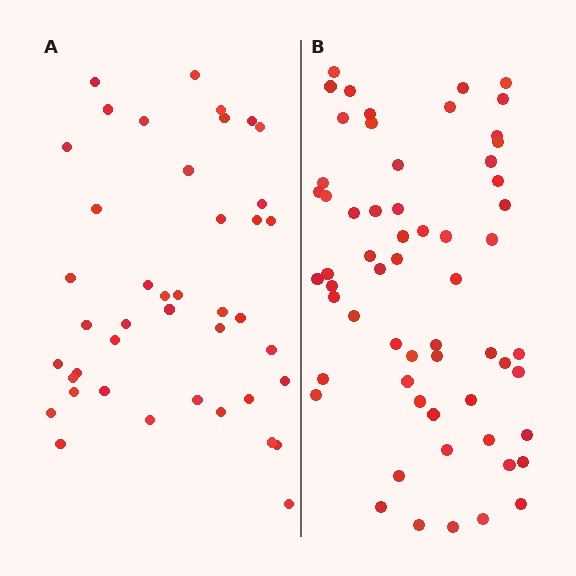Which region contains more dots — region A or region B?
Region B (the right region) has more dots.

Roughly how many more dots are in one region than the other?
Region B has approximately 20 more dots than region A.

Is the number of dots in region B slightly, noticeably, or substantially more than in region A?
Region B has noticeably more, but not dramatically so. The ratio is roughly 1.4 to 1.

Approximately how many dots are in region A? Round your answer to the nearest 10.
About 40 dots. (The exact count is 42, which rounds to 40.)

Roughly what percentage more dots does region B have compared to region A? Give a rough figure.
About 45% more.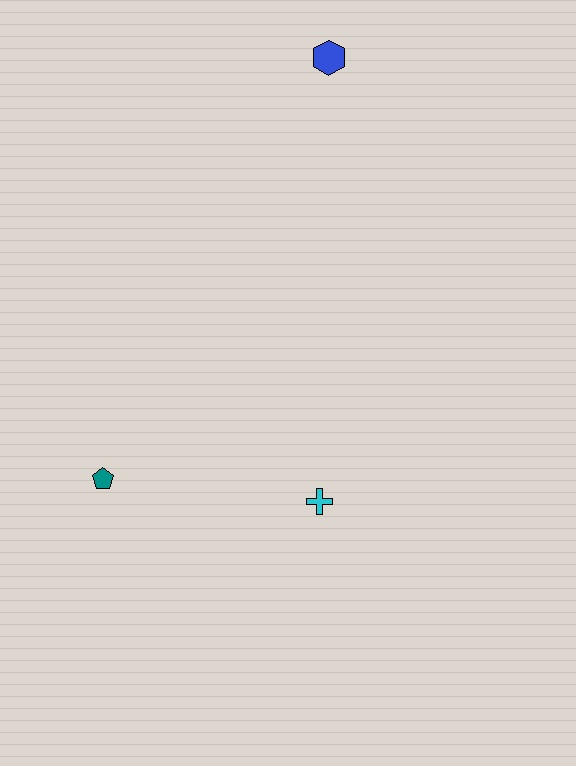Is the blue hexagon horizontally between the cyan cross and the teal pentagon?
No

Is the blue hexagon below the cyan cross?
No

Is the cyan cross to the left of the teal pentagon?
No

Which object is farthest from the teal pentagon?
The blue hexagon is farthest from the teal pentagon.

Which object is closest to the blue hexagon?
The cyan cross is closest to the blue hexagon.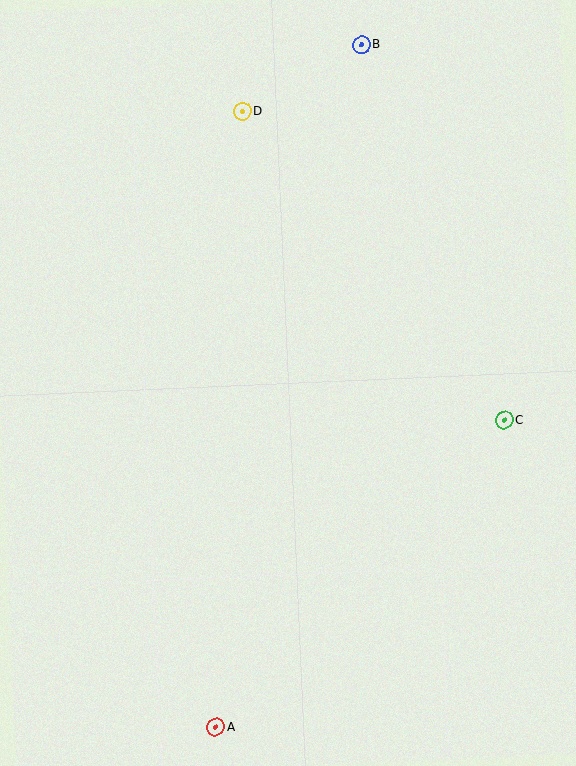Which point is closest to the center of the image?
Point C at (504, 420) is closest to the center.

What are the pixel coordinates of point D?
Point D is at (242, 112).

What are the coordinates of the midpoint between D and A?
The midpoint between D and A is at (229, 419).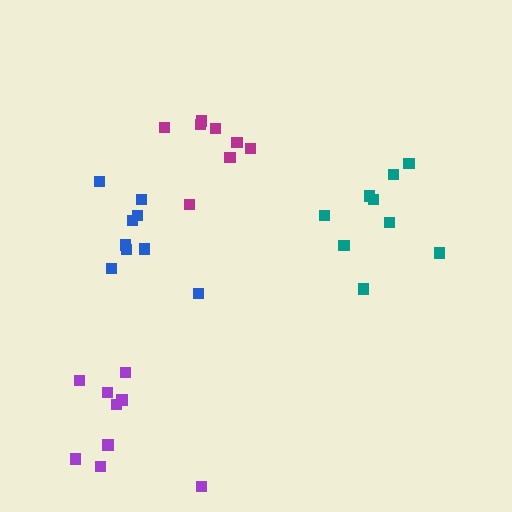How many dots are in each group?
Group 1: 9 dots, Group 2: 9 dots, Group 3: 8 dots, Group 4: 9 dots (35 total).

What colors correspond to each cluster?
The clusters are colored: teal, blue, magenta, purple.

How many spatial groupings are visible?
There are 4 spatial groupings.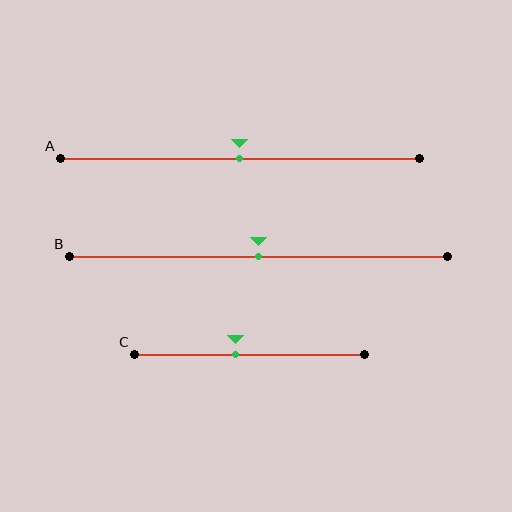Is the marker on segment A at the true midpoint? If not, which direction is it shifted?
Yes, the marker on segment A is at the true midpoint.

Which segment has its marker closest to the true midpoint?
Segment A has its marker closest to the true midpoint.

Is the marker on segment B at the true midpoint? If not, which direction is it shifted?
Yes, the marker on segment B is at the true midpoint.